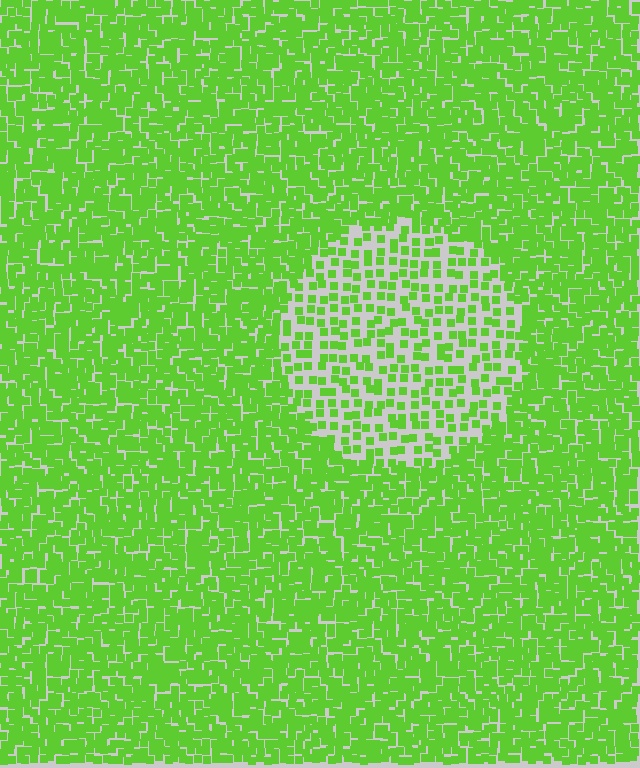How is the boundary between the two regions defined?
The boundary is defined by a change in element density (approximately 2.3x ratio). All elements are the same color, size, and shape.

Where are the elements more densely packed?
The elements are more densely packed outside the circle boundary.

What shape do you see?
I see a circle.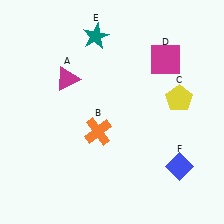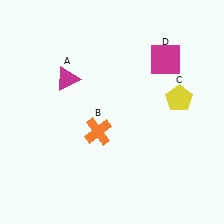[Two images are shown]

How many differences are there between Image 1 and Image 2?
There are 2 differences between the two images.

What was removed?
The teal star (E), the blue diamond (F) were removed in Image 2.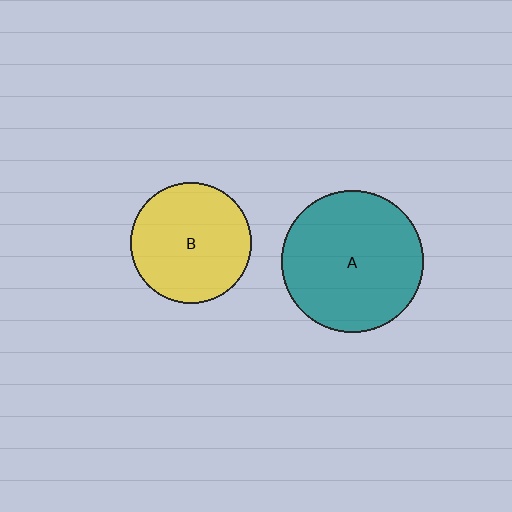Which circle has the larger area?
Circle A (teal).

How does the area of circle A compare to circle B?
Approximately 1.4 times.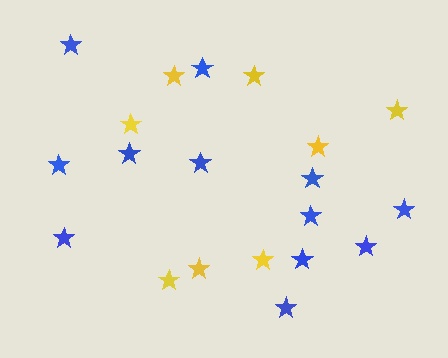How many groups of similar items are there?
There are 2 groups: one group of blue stars (12) and one group of yellow stars (8).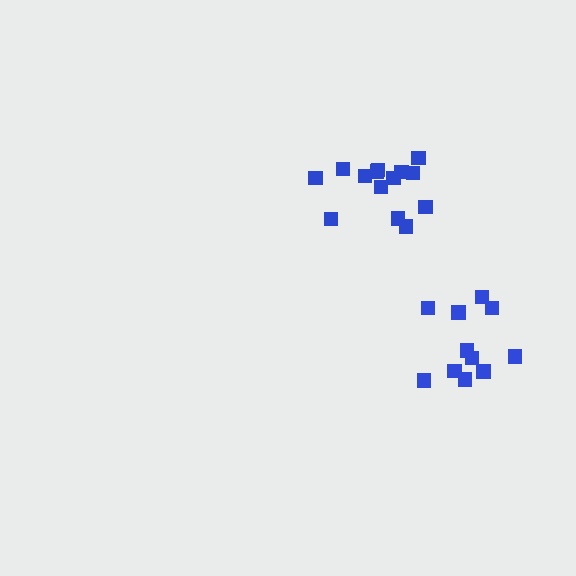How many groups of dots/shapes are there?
There are 2 groups.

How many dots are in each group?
Group 1: 14 dots, Group 2: 11 dots (25 total).